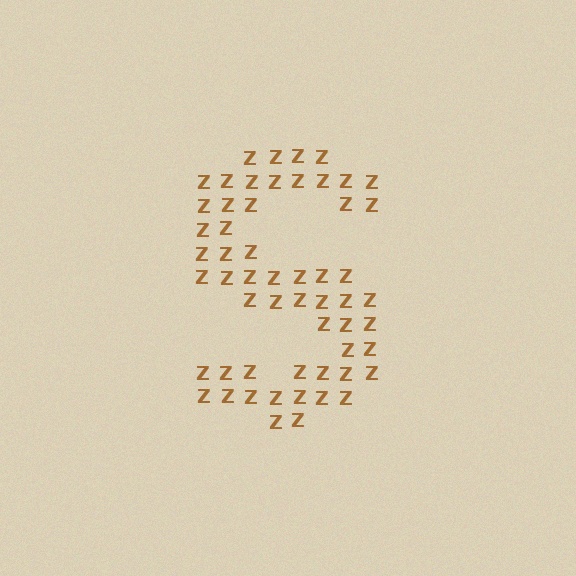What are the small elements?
The small elements are letter Z's.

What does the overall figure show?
The overall figure shows the letter S.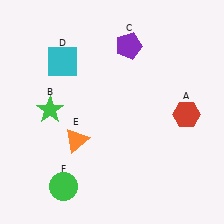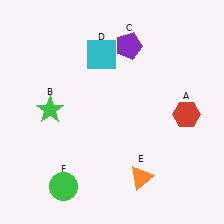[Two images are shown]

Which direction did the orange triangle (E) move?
The orange triangle (E) moved right.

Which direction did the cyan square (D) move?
The cyan square (D) moved right.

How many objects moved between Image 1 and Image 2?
2 objects moved between the two images.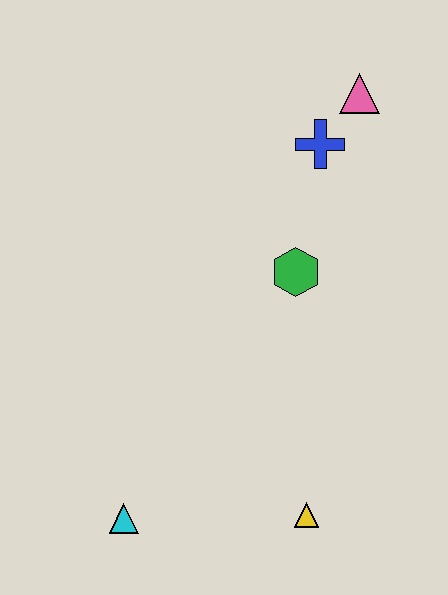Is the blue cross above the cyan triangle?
Yes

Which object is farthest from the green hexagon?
The cyan triangle is farthest from the green hexagon.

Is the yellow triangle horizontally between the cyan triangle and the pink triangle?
Yes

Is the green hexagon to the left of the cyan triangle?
No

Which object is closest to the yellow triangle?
The cyan triangle is closest to the yellow triangle.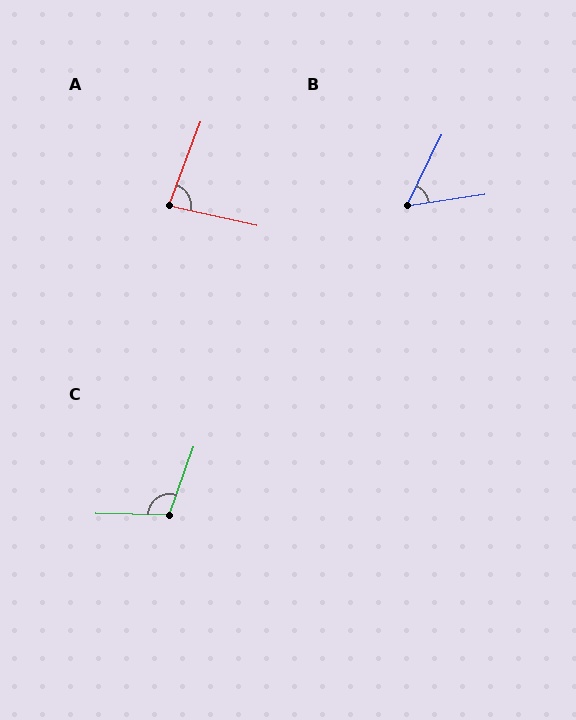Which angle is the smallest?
B, at approximately 56 degrees.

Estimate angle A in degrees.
Approximately 82 degrees.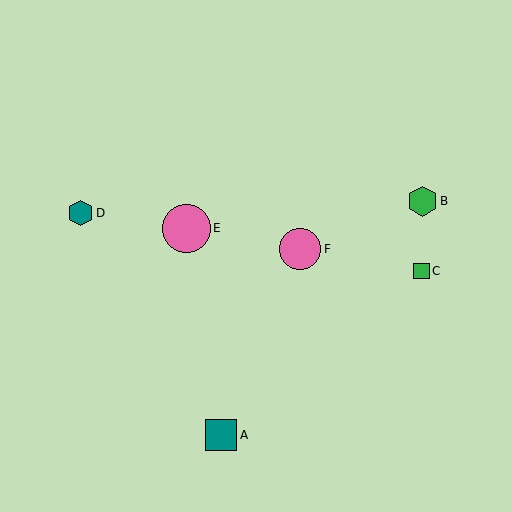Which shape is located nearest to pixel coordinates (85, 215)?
The teal hexagon (labeled D) at (80, 213) is nearest to that location.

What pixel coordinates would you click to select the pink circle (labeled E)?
Click at (186, 228) to select the pink circle E.